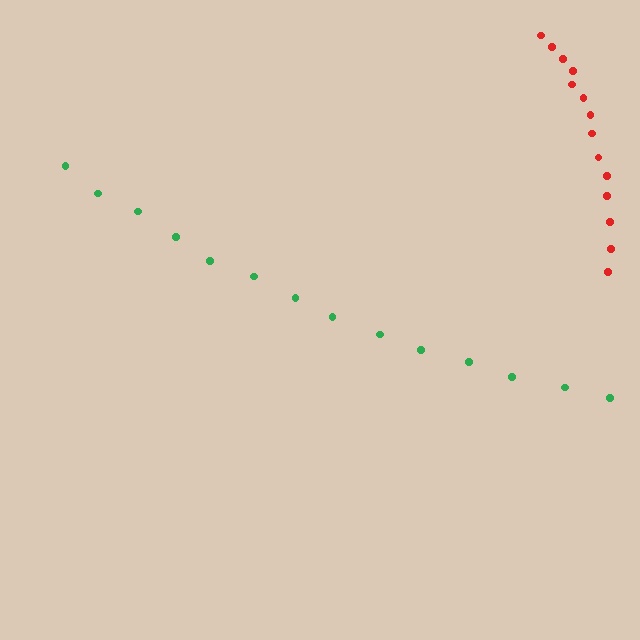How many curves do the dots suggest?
There are 2 distinct paths.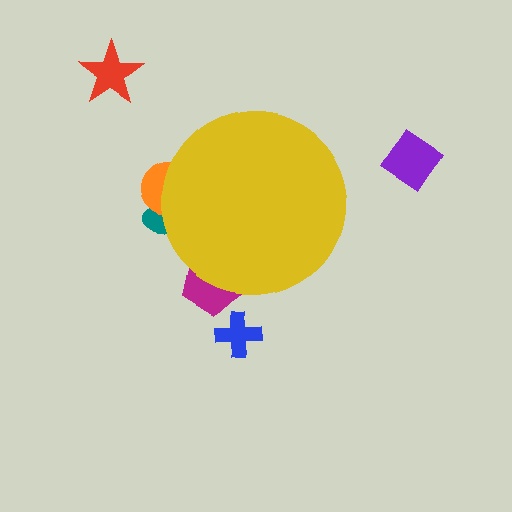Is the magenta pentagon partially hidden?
Yes, the magenta pentagon is partially hidden behind the yellow circle.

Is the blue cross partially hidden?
No, the blue cross is fully visible.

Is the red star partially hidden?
No, the red star is fully visible.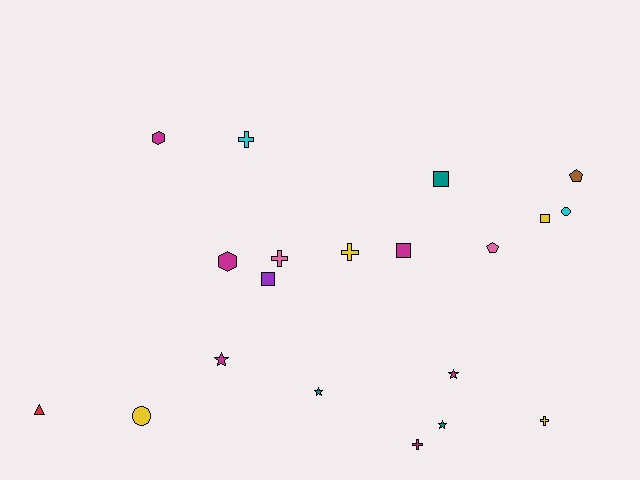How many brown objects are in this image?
There is 1 brown object.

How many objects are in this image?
There are 20 objects.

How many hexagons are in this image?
There are 2 hexagons.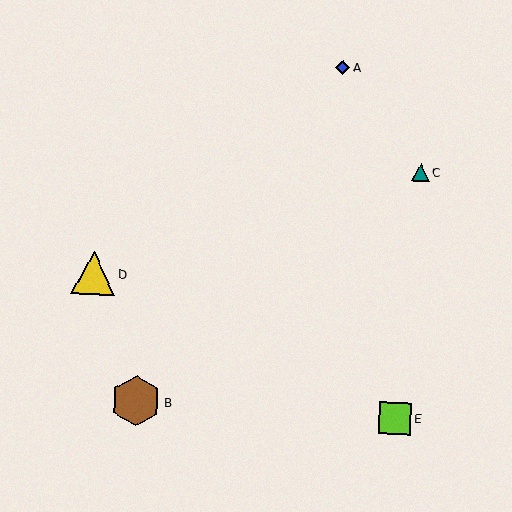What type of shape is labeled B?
Shape B is a brown hexagon.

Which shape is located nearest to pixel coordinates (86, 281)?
The yellow triangle (labeled D) at (93, 273) is nearest to that location.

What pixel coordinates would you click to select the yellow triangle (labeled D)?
Click at (93, 273) to select the yellow triangle D.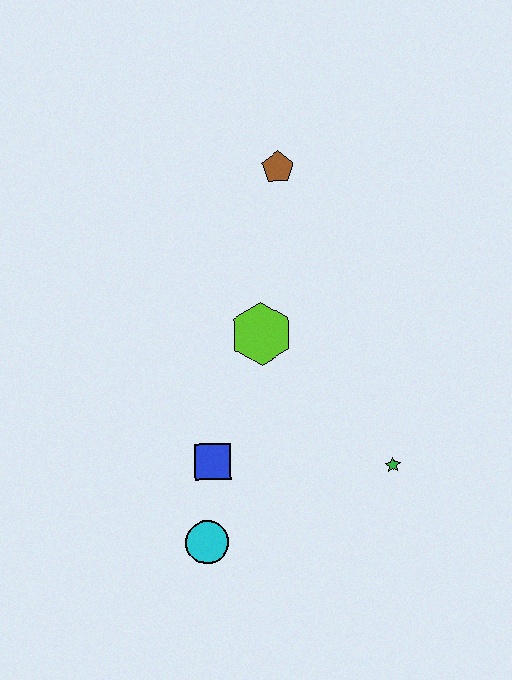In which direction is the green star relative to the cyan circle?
The green star is to the right of the cyan circle.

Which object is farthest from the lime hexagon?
The cyan circle is farthest from the lime hexagon.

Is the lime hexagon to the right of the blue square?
Yes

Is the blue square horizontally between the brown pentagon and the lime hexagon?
No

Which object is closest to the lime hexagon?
The blue square is closest to the lime hexagon.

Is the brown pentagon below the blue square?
No